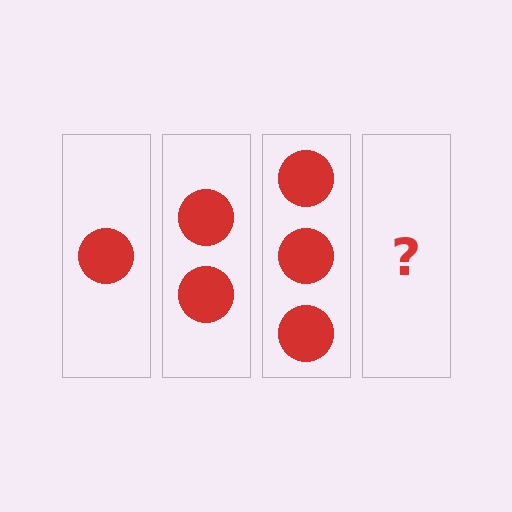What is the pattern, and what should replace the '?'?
The pattern is that each step adds one more circle. The '?' should be 4 circles.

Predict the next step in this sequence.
The next step is 4 circles.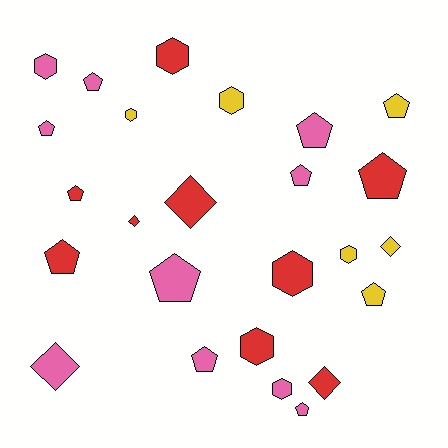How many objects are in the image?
There are 25 objects.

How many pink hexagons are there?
There are 2 pink hexagons.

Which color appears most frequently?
Pink, with 10 objects.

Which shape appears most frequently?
Pentagon, with 12 objects.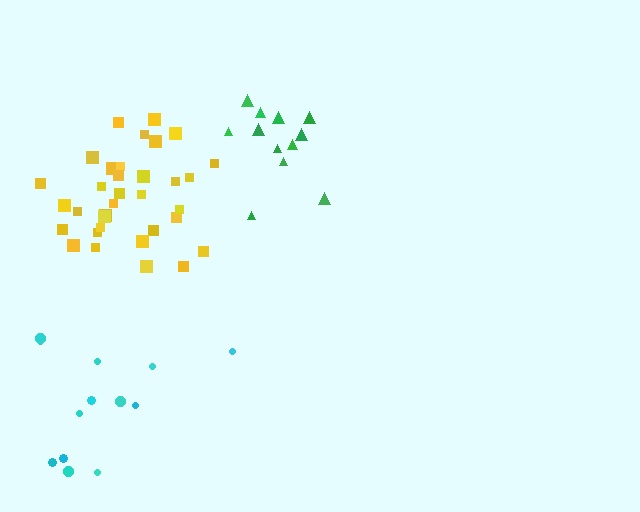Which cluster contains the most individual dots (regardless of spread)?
Yellow (34).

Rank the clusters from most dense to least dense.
yellow, green, cyan.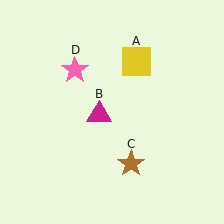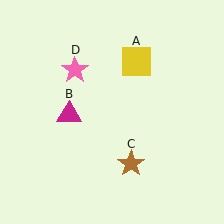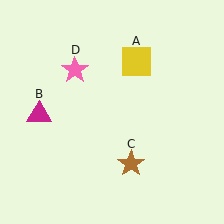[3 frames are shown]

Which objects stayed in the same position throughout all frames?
Yellow square (object A) and brown star (object C) and pink star (object D) remained stationary.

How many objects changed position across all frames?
1 object changed position: magenta triangle (object B).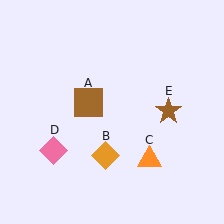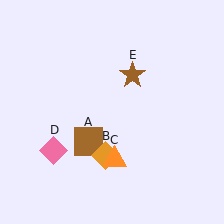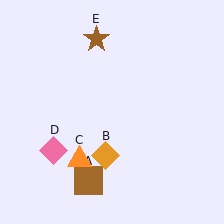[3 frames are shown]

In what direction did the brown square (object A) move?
The brown square (object A) moved down.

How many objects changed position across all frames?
3 objects changed position: brown square (object A), orange triangle (object C), brown star (object E).